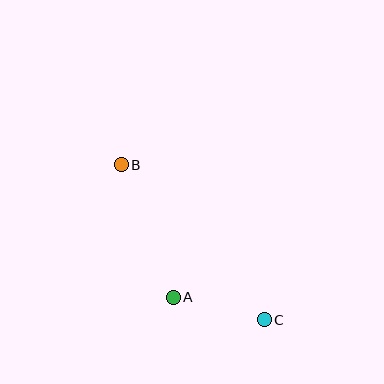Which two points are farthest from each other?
Points B and C are farthest from each other.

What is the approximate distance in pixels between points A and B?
The distance between A and B is approximately 142 pixels.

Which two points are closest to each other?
Points A and C are closest to each other.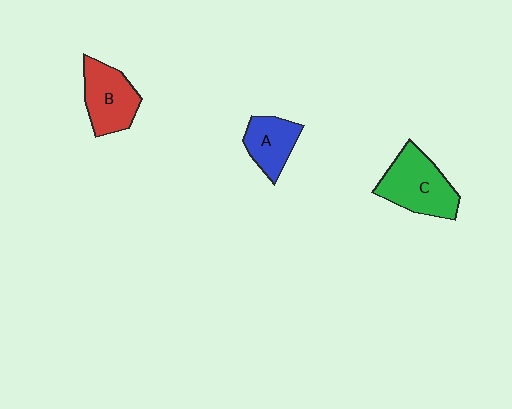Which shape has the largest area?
Shape C (green).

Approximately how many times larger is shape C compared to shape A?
Approximately 1.6 times.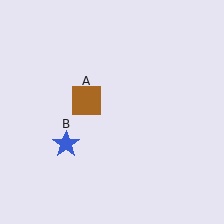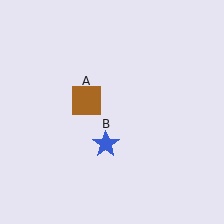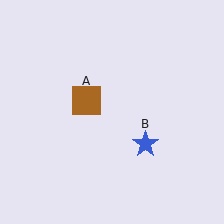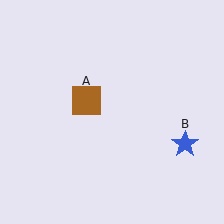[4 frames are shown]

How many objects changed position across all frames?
1 object changed position: blue star (object B).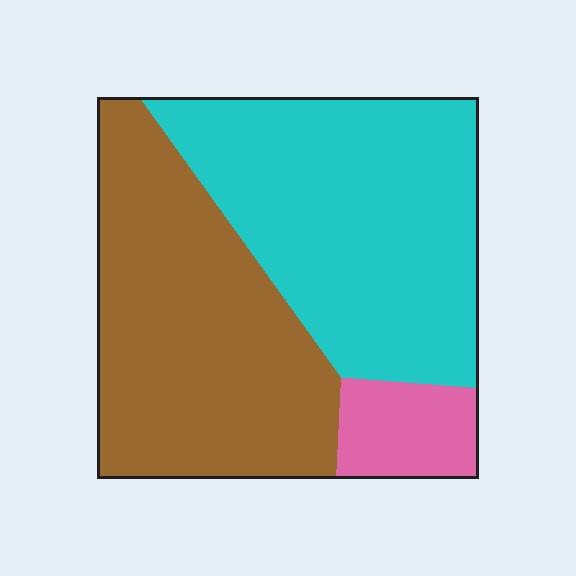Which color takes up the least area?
Pink, at roughly 10%.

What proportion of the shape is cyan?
Cyan takes up about one half (1/2) of the shape.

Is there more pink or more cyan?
Cyan.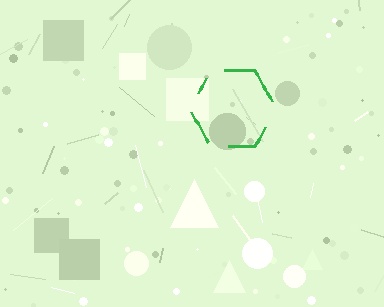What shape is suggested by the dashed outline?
The dashed outline suggests a hexagon.